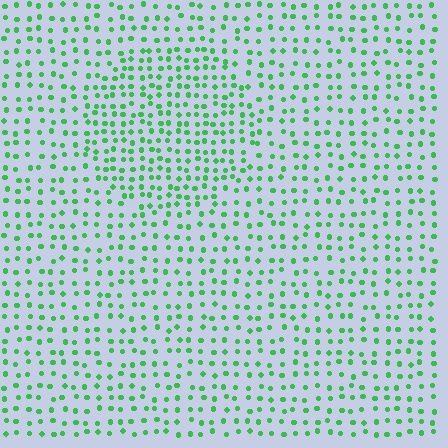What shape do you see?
I see a circle.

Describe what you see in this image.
The image contains small green elements arranged at two different densities. A circle-shaped region is visible where the elements are more densely packed than the surrounding area.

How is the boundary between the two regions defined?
The boundary is defined by a change in element density (approximately 1.6x ratio). All elements are the same color, size, and shape.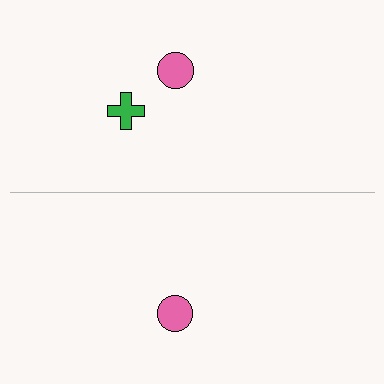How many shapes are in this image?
There are 3 shapes in this image.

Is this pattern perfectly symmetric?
No, the pattern is not perfectly symmetric. A green cross is missing from the bottom side.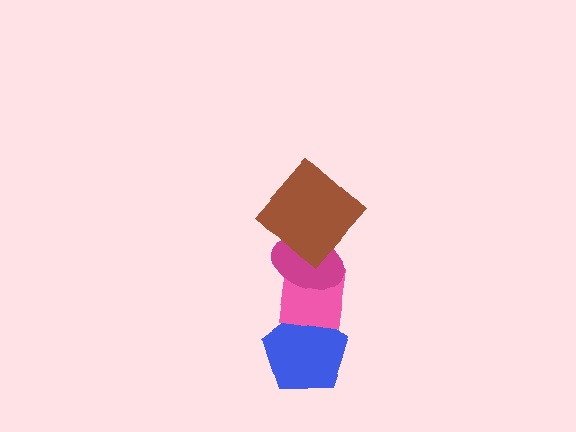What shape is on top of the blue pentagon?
The pink square is on top of the blue pentagon.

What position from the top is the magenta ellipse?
The magenta ellipse is 2nd from the top.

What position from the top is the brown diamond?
The brown diamond is 1st from the top.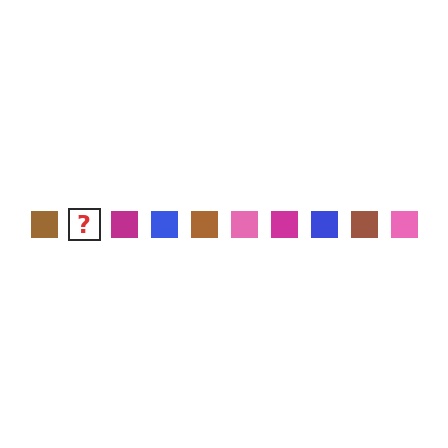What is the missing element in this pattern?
The missing element is a pink square.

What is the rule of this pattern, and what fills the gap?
The rule is that the pattern cycles through brown, pink, magenta, blue squares. The gap should be filled with a pink square.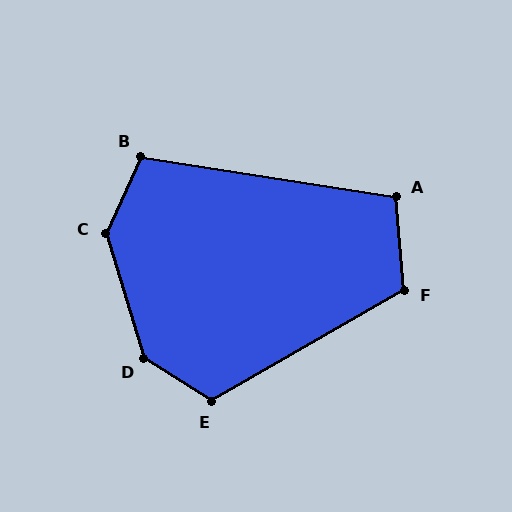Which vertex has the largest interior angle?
D, at approximately 139 degrees.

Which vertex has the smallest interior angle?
A, at approximately 104 degrees.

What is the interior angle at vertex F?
Approximately 115 degrees (obtuse).